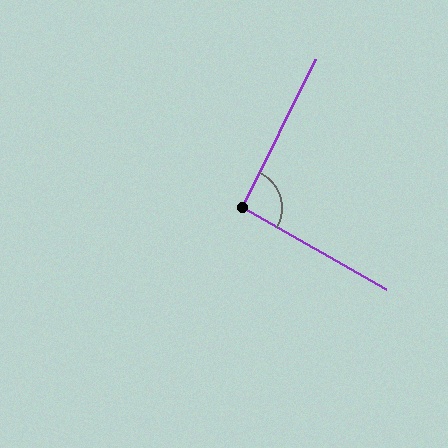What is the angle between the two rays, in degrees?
Approximately 93 degrees.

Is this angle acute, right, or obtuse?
It is approximately a right angle.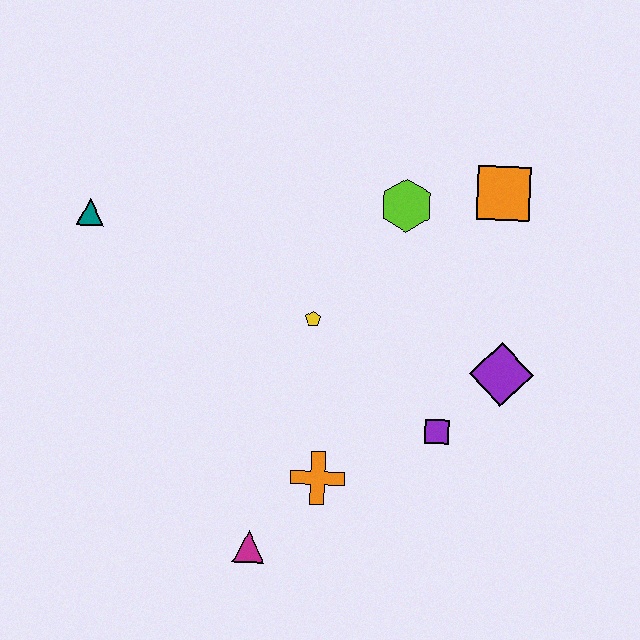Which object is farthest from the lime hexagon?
The magenta triangle is farthest from the lime hexagon.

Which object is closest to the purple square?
The purple diamond is closest to the purple square.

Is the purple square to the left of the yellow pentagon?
No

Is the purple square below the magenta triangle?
No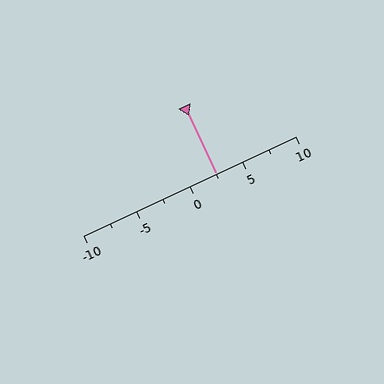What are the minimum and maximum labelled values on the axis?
The axis runs from -10 to 10.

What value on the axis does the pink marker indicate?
The marker indicates approximately 2.5.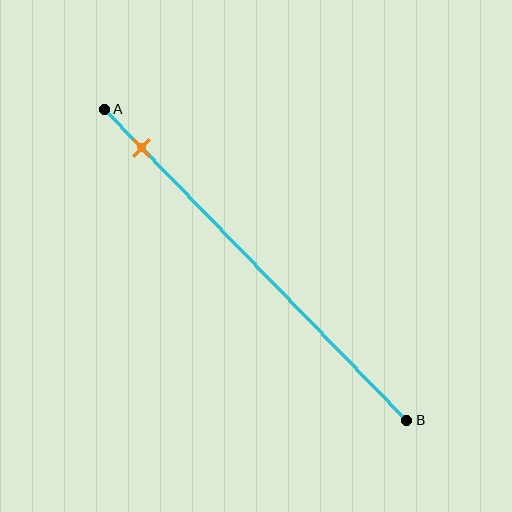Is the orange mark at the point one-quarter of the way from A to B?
No, the mark is at about 10% from A, not at the 25% one-quarter point.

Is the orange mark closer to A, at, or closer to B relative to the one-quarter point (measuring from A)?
The orange mark is closer to point A than the one-quarter point of segment AB.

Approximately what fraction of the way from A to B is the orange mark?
The orange mark is approximately 10% of the way from A to B.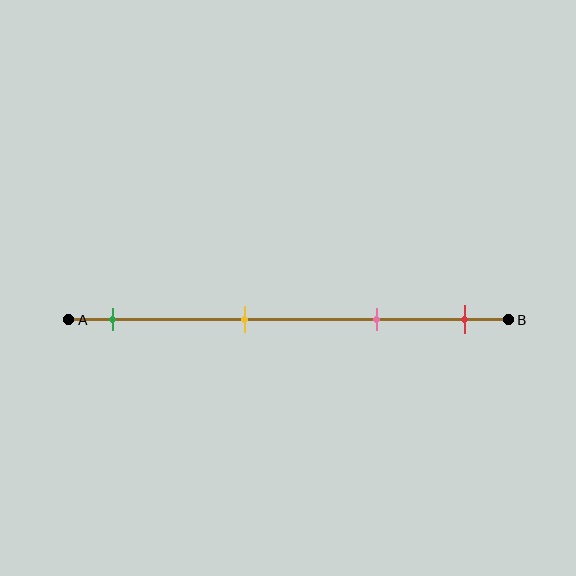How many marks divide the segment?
There are 4 marks dividing the segment.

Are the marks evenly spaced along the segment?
No, the marks are not evenly spaced.